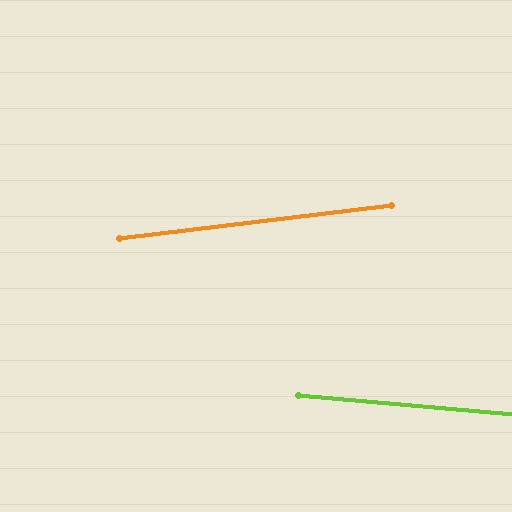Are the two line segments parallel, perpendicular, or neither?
Neither parallel nor perpendicular — they differ by about 12°.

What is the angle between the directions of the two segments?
Approximately 12 degrees.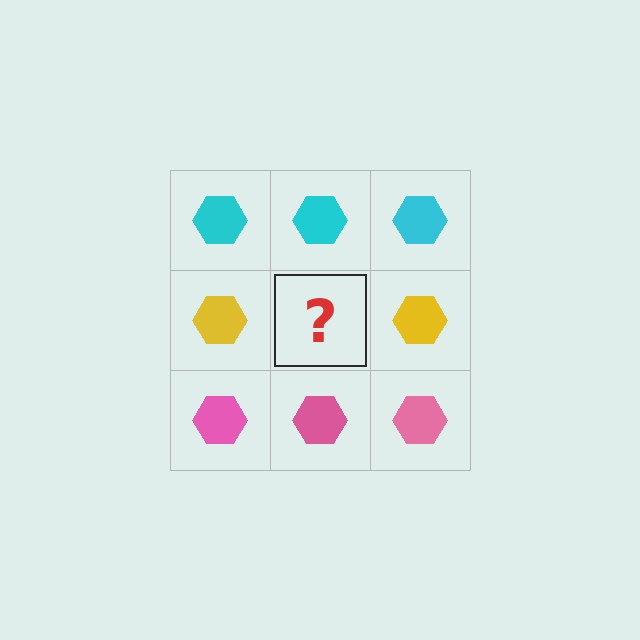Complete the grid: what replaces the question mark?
The question mark should be replaced with a yellow hexagon.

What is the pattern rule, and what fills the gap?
The rule is that each row has a consistent color. The gap should be filled with a yellow hexagon.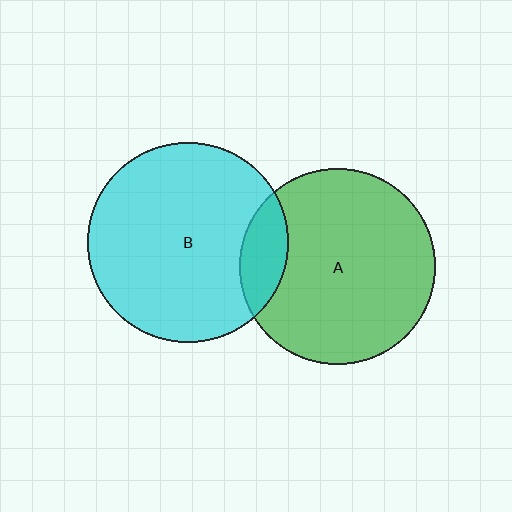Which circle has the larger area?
Circle B (cyan).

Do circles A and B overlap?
Yes.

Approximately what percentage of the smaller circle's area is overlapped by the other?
Approximately 15%.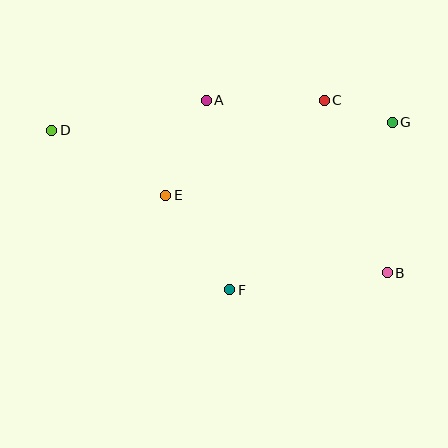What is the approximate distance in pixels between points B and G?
The distance between B and G is approximately 151 pixels.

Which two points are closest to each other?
Points C and G are closest to each other.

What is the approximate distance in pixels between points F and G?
The distance between F and G is approximately 233 pixels.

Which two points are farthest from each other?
Points B and D are farthest from each other.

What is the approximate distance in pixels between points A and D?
The distance between A and D is approximately 158 pixels.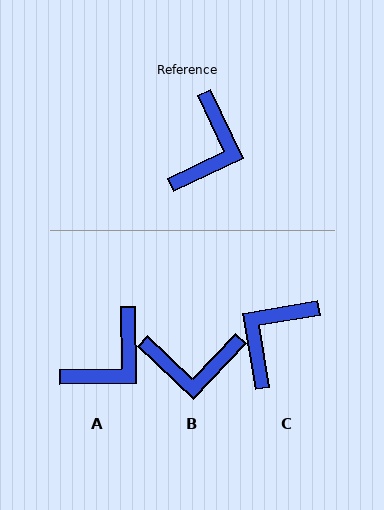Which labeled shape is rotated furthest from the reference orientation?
C, about 165 degrees away.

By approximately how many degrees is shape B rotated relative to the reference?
Approximately 69 degrees clockwise.